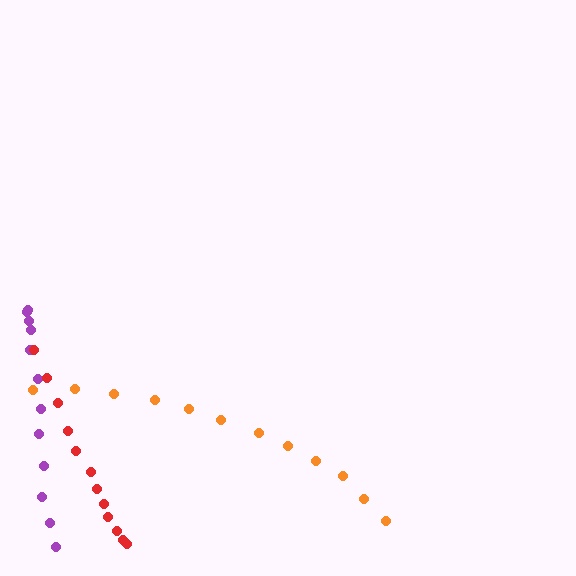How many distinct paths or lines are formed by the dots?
There are 3 distinct paths.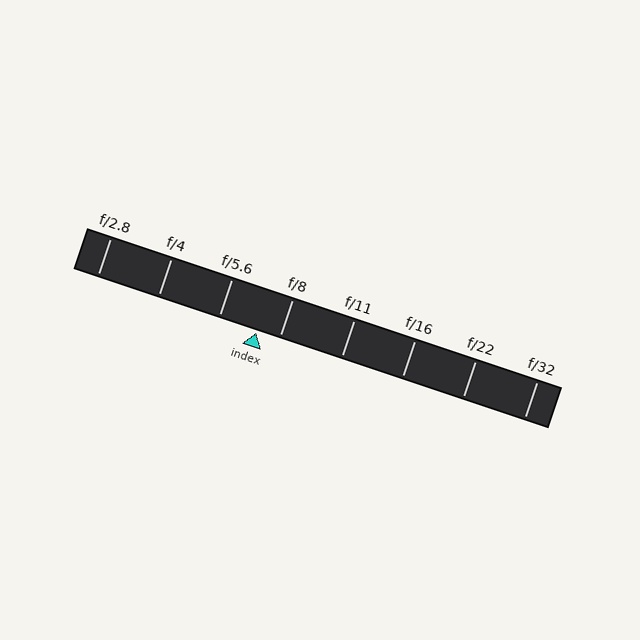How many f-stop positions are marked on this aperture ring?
There are 8 f-stop positions marked.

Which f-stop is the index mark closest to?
The index mark is closest to f/8.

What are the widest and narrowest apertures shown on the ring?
The widest aperture shown is f/2.8 and the narrowest is f/32.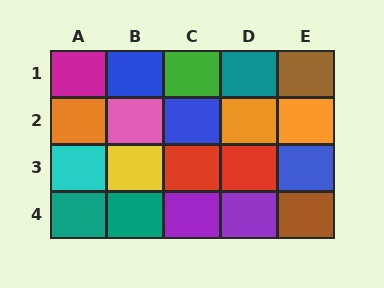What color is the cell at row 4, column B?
Teal.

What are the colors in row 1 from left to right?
Magenta, blue, green, teal, brown.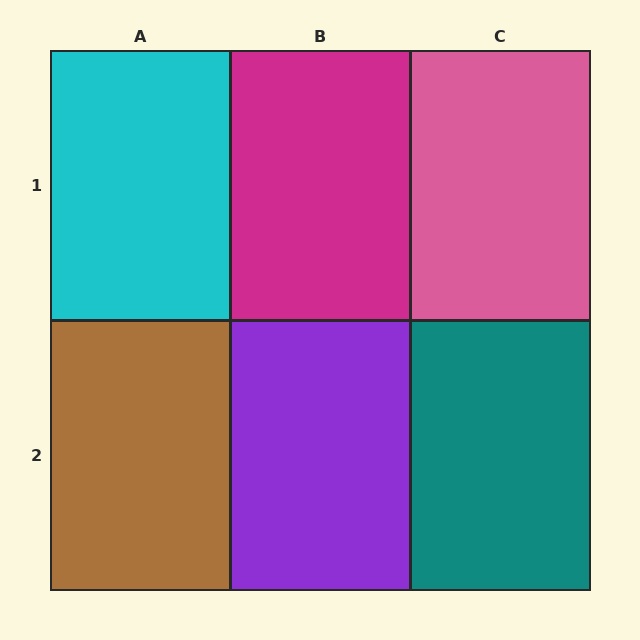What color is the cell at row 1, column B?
Magenta.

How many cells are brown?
1 cell is brown.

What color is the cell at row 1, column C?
Pink.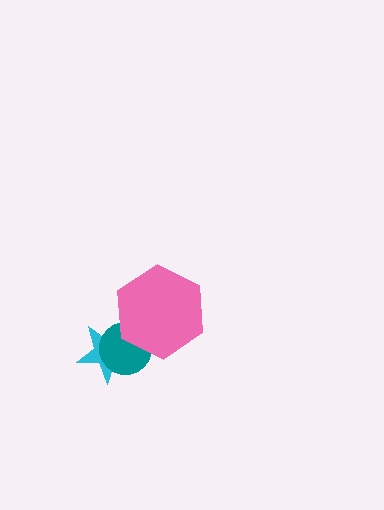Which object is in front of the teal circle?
The pink hexagon is in front of the teal circle.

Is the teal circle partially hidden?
Yes, it is partially covered by another shape.